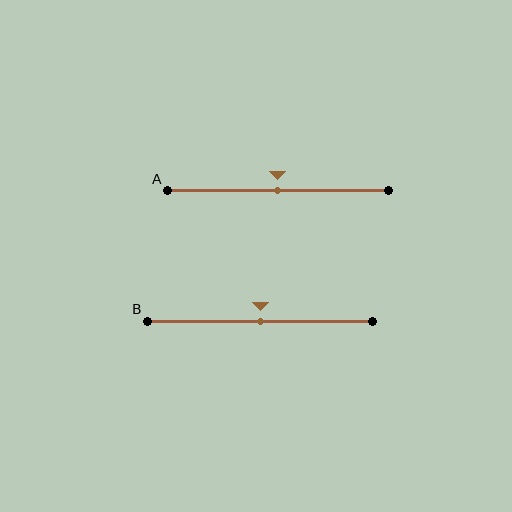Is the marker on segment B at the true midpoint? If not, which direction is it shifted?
Yes, the marker on segment B is at the true midpoint.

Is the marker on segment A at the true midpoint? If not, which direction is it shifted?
Yes, the marker on segment A is at the true midpoint.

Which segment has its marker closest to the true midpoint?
Segment A has its marker closest to the true midpoint.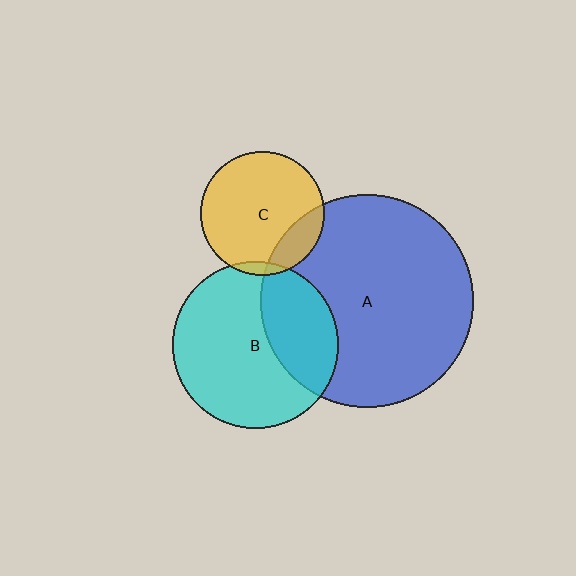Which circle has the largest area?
Circle A (blue).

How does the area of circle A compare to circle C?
Approximately 2.9 times.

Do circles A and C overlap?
Yes.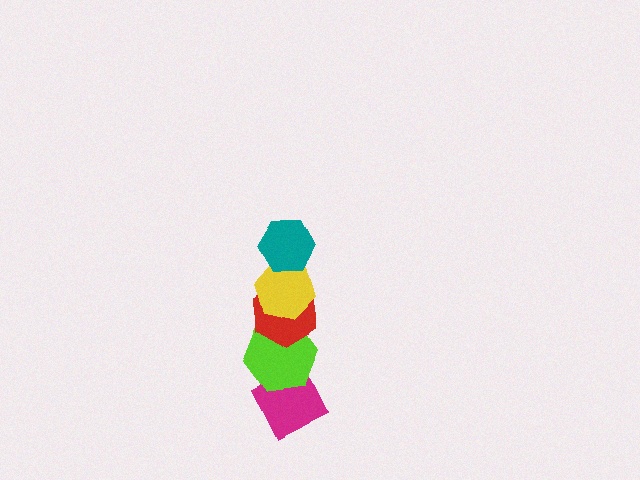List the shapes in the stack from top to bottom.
From top to bottom: the teal hexagon, the yellow hexagon, the red hexagon, the lime hexagon, the magenta diamond.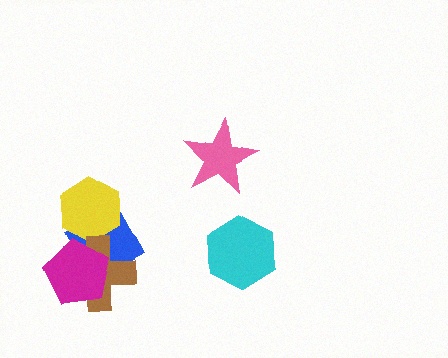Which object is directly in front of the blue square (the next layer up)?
The yellow hexagon is directly in front of the blue square.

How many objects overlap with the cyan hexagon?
0 objects overlap with the cyan hexagon.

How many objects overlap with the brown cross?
2 objects overlap with the brown cross.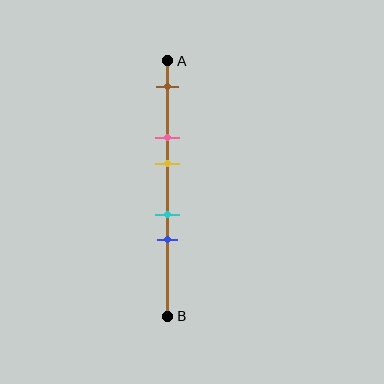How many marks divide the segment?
There are 5 marks dividing the segment.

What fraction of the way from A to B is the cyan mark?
The cyan mark is approximately 60% (0.6) of the way from A to B.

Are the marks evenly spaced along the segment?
No, the marks are not evenly spaced.